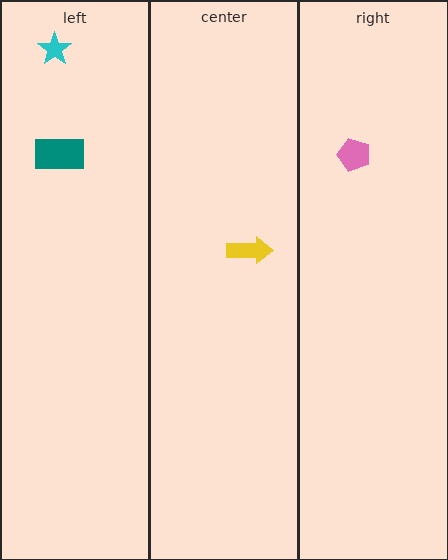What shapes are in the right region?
The pink pentagon.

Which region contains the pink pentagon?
The right region.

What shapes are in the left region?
The teal rectangle, the cyan star.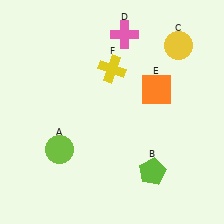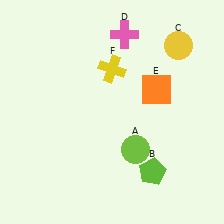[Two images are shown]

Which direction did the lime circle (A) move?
The lime circle (A) moved right.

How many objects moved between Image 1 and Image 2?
1 object moved between the two images.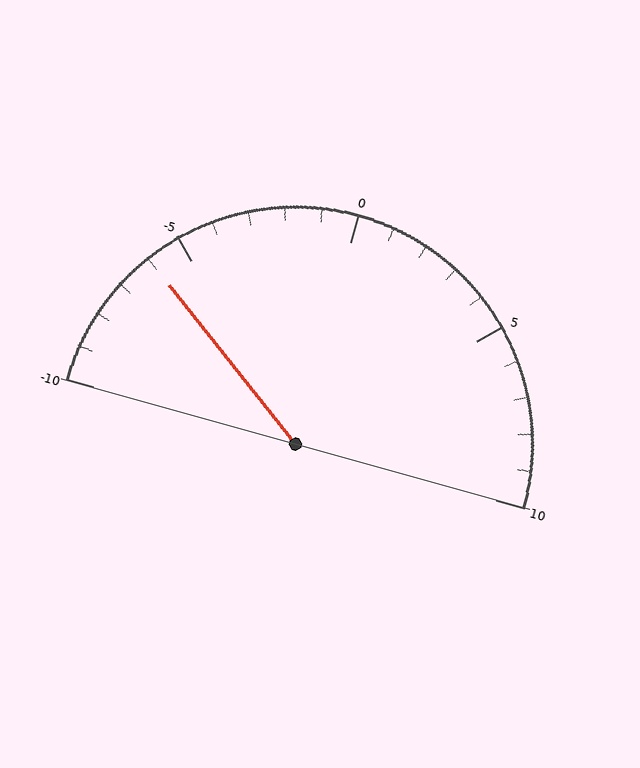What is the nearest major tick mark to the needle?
The nearest major tick mark is -5.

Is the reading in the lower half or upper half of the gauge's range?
The reading is in the lower half of the range (-10 to 10).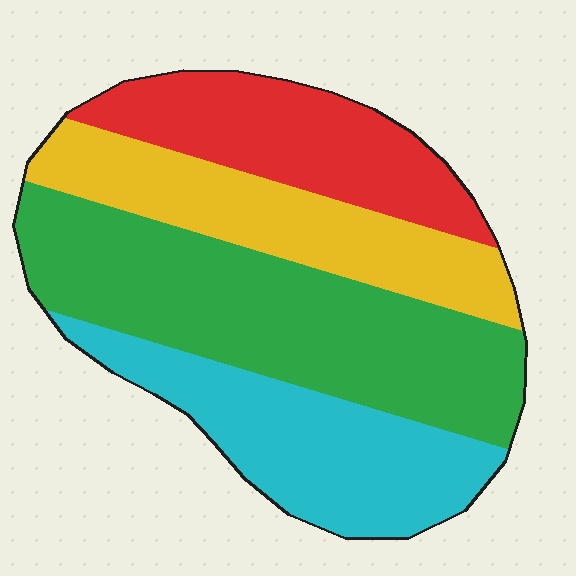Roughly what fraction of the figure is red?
Red covers around 20% of the figure.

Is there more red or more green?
Green.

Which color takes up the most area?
Green, at roughly 35%.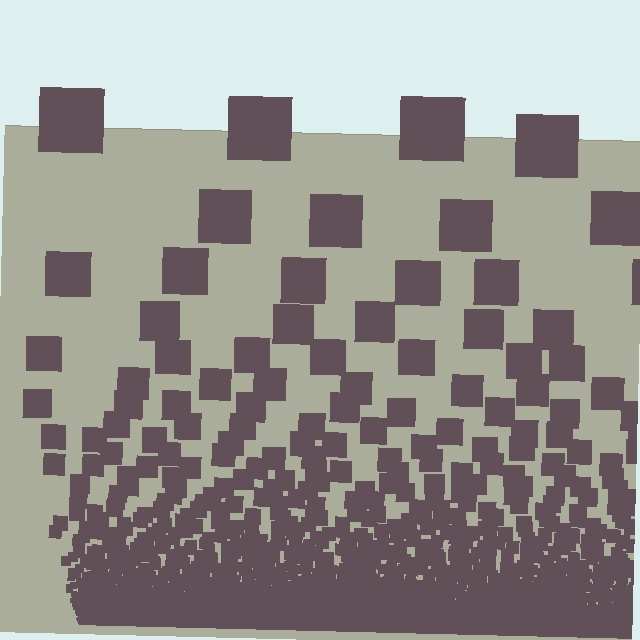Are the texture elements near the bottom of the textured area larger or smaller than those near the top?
Smaller. The gradient is inverted — elements near the bottom are smaller and denser.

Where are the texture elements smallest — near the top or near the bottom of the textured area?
Near the bottom.